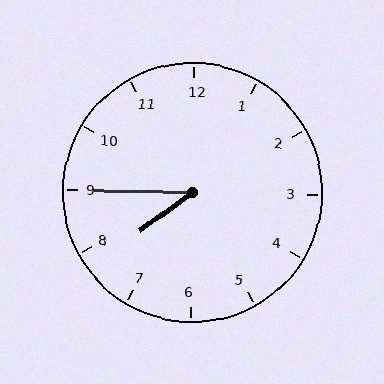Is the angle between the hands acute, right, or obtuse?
It is acute.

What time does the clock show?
7:45.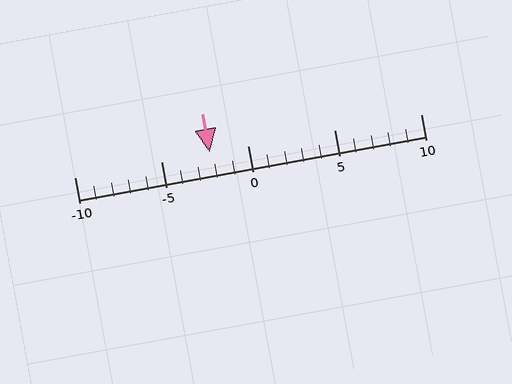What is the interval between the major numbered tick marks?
The major tick marks are spaced 5 units apart.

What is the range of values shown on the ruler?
The ruler shows values from -10 to 10.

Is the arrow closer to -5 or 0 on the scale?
The arrow is closer to 0.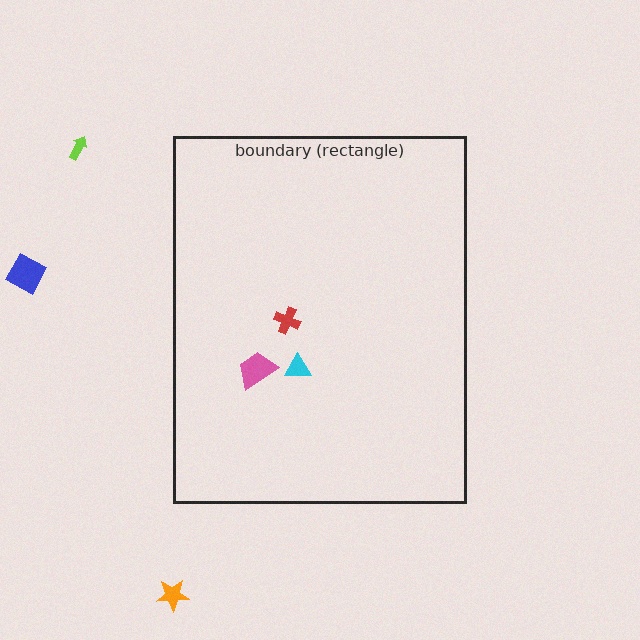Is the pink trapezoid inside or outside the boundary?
Inside.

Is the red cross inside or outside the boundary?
Inside.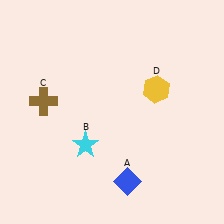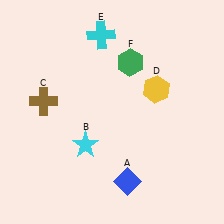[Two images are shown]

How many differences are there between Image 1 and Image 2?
There are 2 differences between the two images.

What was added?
A cyan cross (E), a green hexagon (F) were added in Image 2.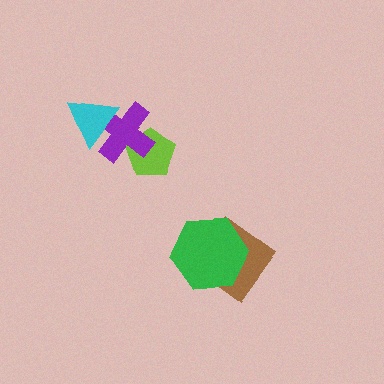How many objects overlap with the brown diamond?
1 object overlaps with the brown diamond.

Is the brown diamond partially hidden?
Yes, it is partially covered by another shape.